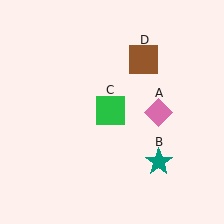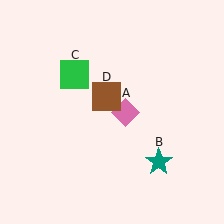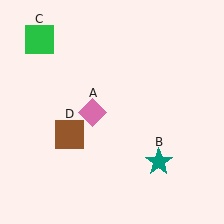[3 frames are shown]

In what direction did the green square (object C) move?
The green square (object C) moved up and to the left.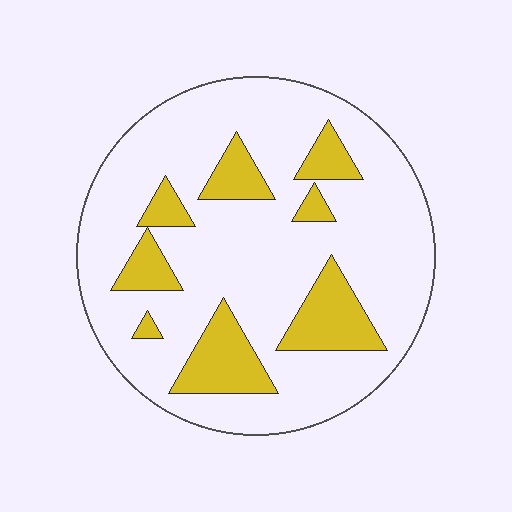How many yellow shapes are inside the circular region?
8.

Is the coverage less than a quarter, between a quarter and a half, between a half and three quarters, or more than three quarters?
Less than a quarter.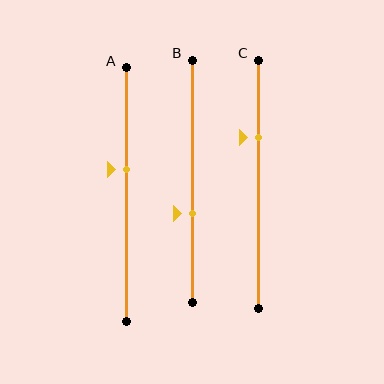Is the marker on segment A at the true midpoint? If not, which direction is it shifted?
No, the marker on segment A is shifted upward by about 10% of the segment length.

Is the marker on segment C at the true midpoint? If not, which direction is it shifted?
No, the marker on segment C is shifted upward by about 19% of the segment length.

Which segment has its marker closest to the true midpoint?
Segment A has its marker closest to the true midpoint.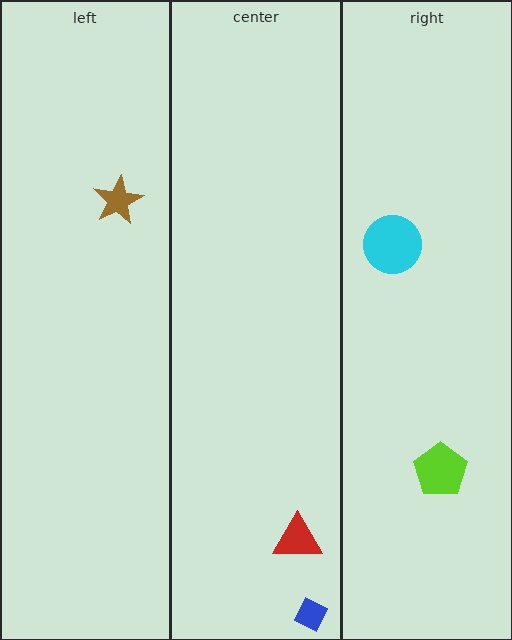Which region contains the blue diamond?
The center region.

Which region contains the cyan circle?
The right region.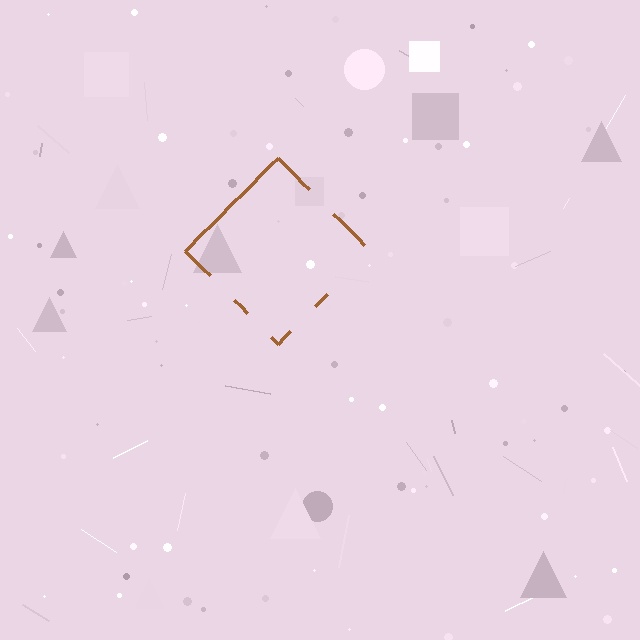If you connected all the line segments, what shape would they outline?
They would outline a diamond.